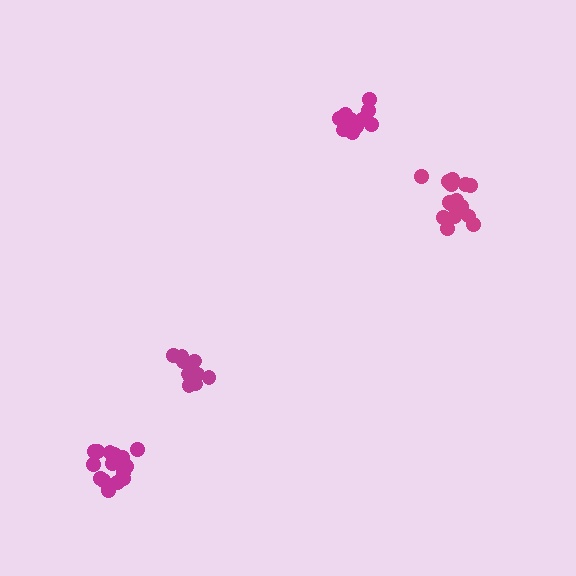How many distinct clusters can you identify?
There are 4 distinct clusters.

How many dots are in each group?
Group 1: 13 dots, Group 2: 16 dots, Group 3: 15 dots, Group 4: 10 dots (54 total).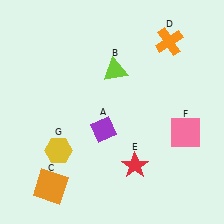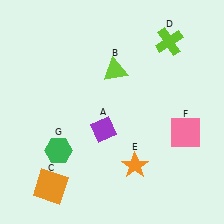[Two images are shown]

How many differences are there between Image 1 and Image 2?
There are 3 differences between the two images.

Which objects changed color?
D changed from orange to lime. E changed from red to orange. G changed from yellow to green.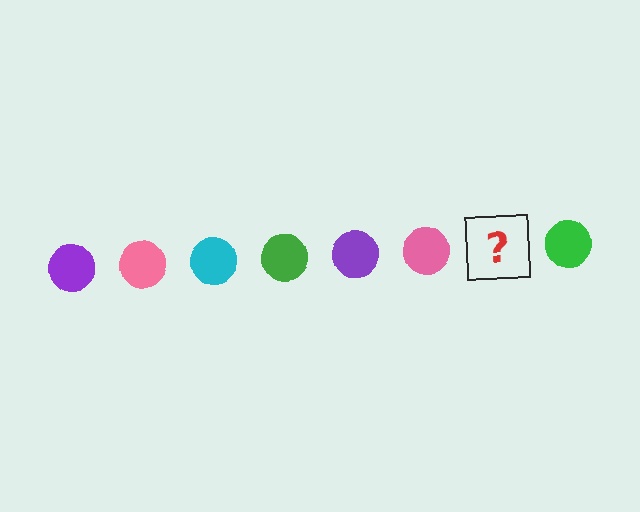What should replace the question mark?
The question mark should be replaced with a cyan circle.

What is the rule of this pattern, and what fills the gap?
The rule is that the pattern cycles through purple, pink, cyan, green circles. The gap should be filled with a cyan circle.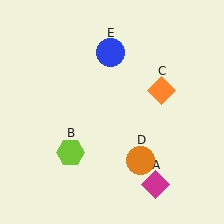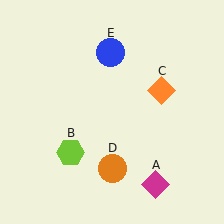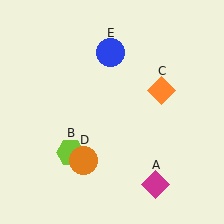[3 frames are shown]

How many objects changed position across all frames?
1 object changed position: orange circle (object D).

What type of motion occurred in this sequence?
The orange circle (object D) rotated clockwise around the center of the scene.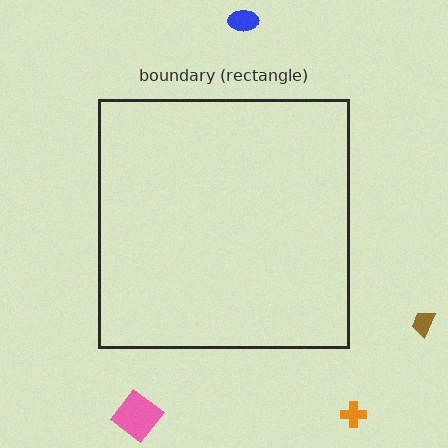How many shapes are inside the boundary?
0 inside, 4 outside.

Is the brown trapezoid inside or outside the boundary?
Outside.